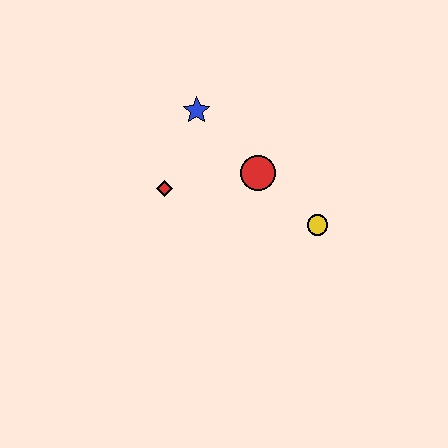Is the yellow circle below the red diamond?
Yes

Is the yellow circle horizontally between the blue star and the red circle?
No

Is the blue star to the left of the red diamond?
No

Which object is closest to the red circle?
The yellow circle is closest to the red circle.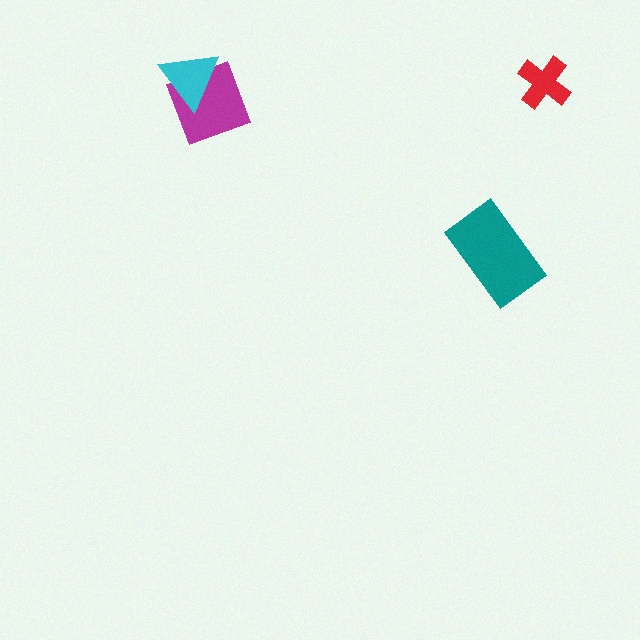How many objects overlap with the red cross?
0 objects overlap with the red cross.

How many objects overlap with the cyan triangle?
1 object overlaps with the cyan triangle.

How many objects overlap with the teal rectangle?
0 objects overlap with the teal rectangle.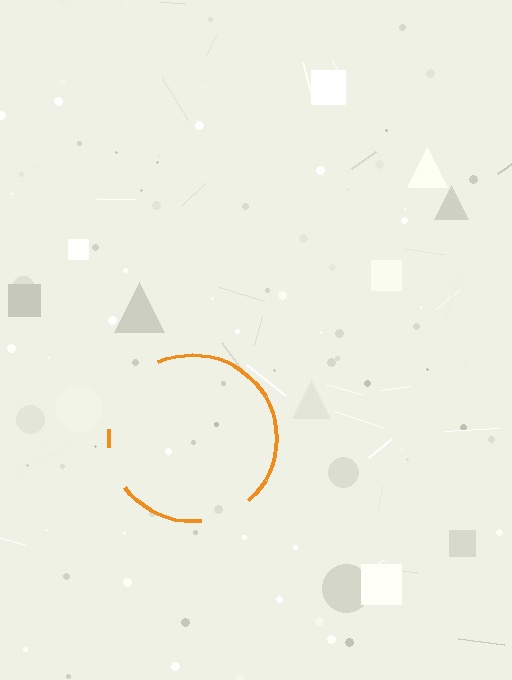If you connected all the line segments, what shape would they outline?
They would outline a circle.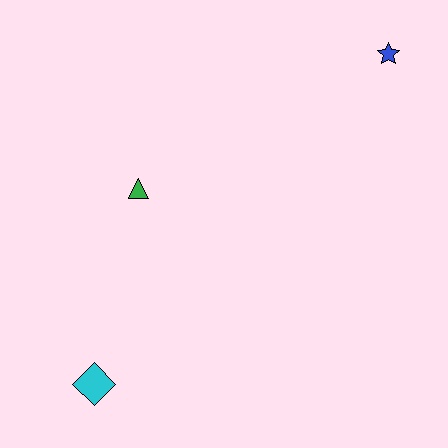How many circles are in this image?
There are no circles.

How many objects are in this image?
There are 3 objects.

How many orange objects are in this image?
There are no orange objects.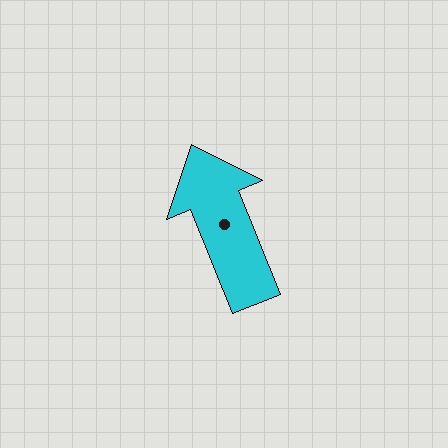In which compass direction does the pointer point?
North.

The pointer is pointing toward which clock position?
Roughly 11 o'clock.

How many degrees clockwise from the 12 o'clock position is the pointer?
Approximately 338 degrees.